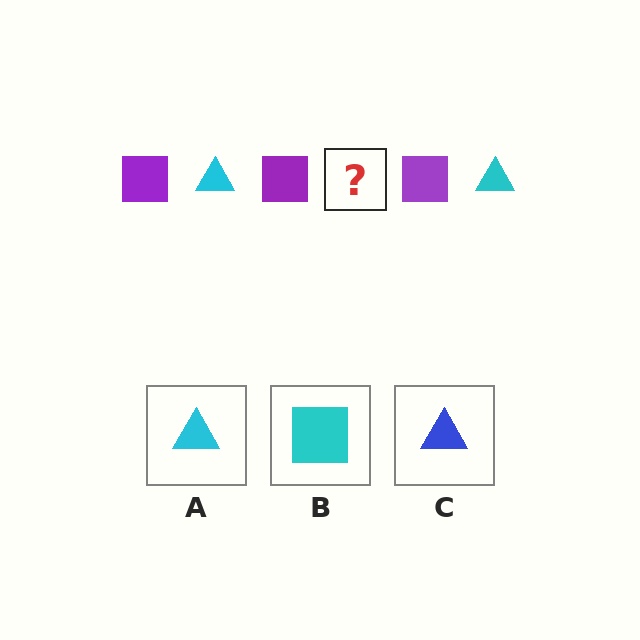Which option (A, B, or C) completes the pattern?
A.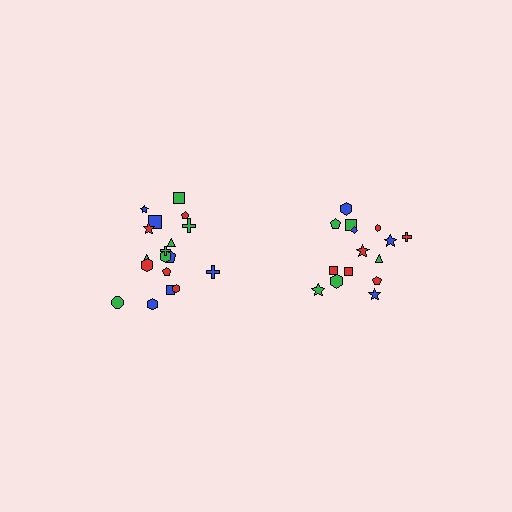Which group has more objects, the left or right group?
The left group.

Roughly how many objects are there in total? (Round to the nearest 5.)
Roughly 35 objects in total.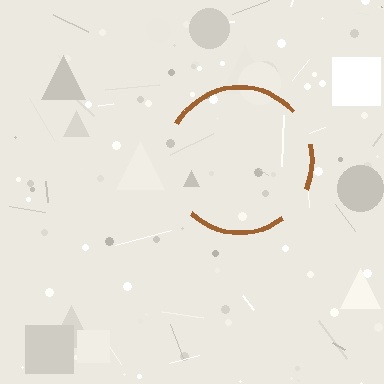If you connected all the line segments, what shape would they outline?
They would outline a circle.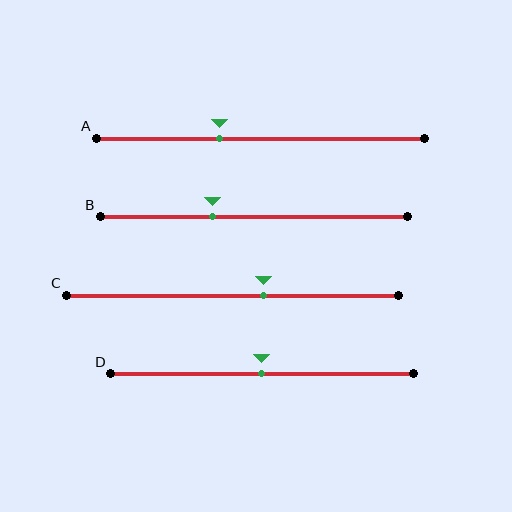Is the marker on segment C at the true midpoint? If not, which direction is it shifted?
No, the marker on segment C is shifted to the right by about 9% of the segment length.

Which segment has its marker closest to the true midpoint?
Segment D has its marker closest to the true midpoint.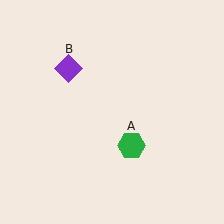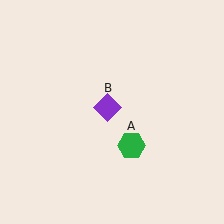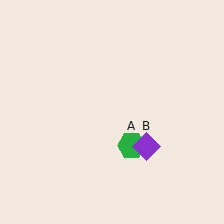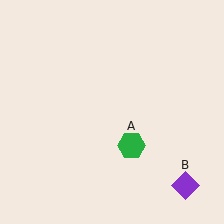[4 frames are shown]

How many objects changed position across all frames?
1 object changed position: purple diamond (object B).